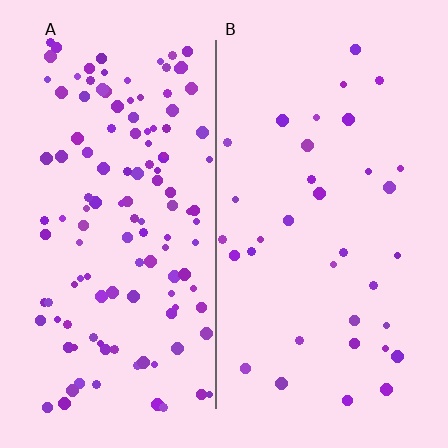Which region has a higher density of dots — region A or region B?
A (the left).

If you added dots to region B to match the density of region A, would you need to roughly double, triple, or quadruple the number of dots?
Approximately quadruple.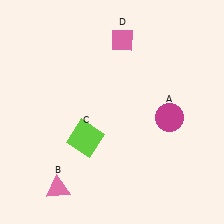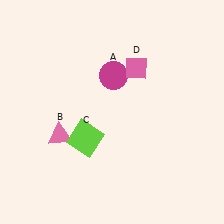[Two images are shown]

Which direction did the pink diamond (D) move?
The pink diamond (D) moved down.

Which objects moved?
The objects that moved are: the magenta circle (A), the pink triangle (B), the pink diamond (D).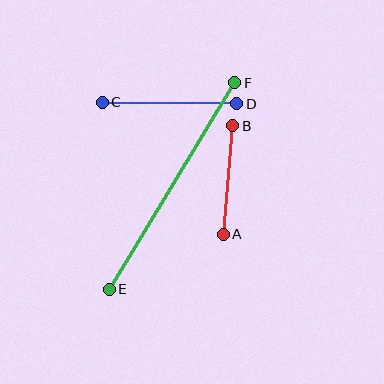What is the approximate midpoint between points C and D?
The midpoint is at approximately (169, 103) pixels.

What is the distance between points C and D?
The distance is approximately 134 pixels.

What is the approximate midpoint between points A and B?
The midpoint is at approximately (228, 180) pixels.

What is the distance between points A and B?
The distance is approximately 109 pixels.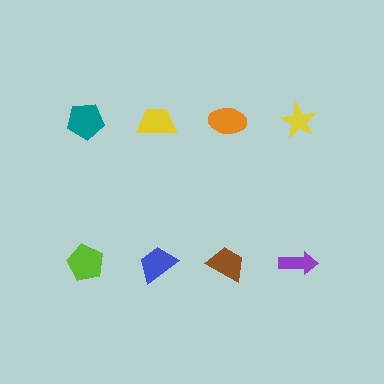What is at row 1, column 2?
A yellow trapezoid.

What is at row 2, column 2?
A blue trapezoid.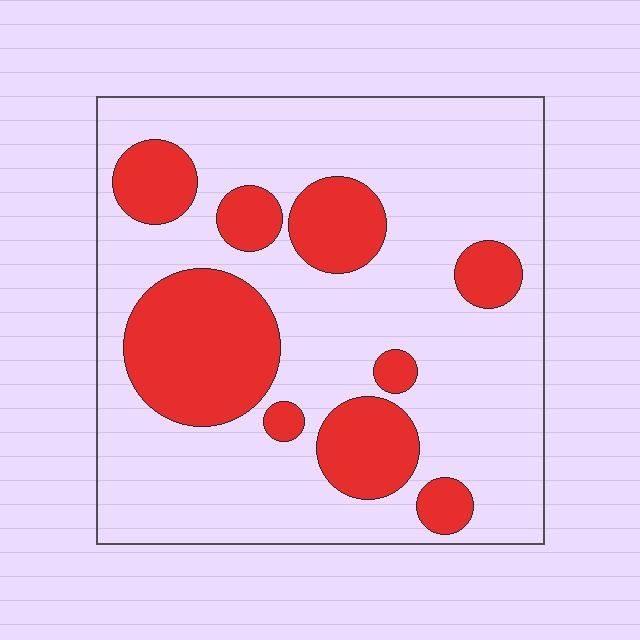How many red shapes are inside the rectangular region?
9.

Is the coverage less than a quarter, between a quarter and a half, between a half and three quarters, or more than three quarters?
Between a quarter and a half.